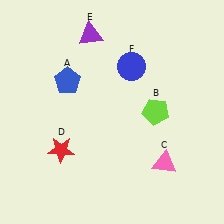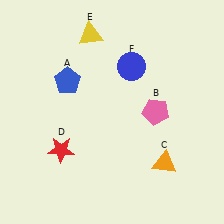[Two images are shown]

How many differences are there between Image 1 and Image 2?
There are 3 differences between the two images.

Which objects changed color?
B changed from lime to pink. C changed from pink to orange. E changed from purple to yellow.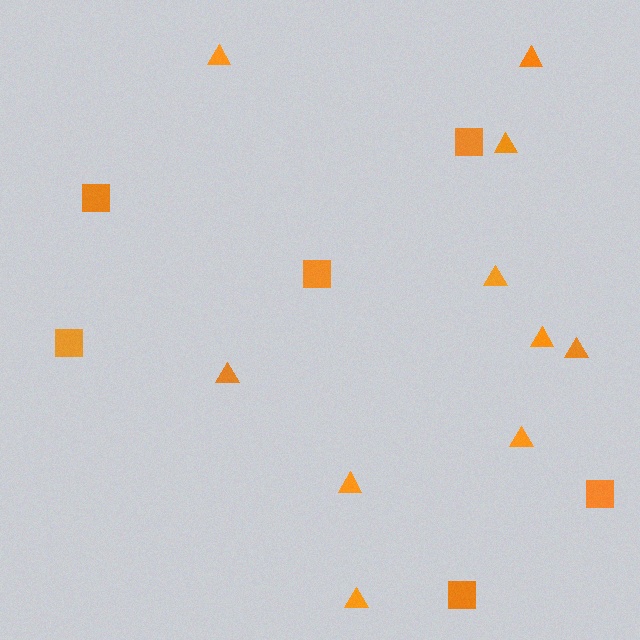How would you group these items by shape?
There are 2 groups: one group of triangles (10) and one group of squares (6).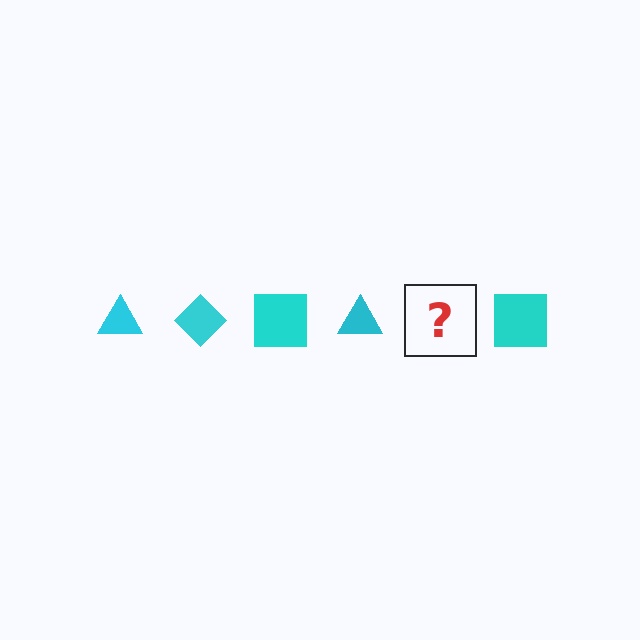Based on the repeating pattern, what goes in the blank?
The blank should be a cyan diamond.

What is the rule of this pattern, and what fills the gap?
The rule is that the pattern cycles through triangle, diamond, square shapes in cyan. The gap should be filled with a cyan diamond.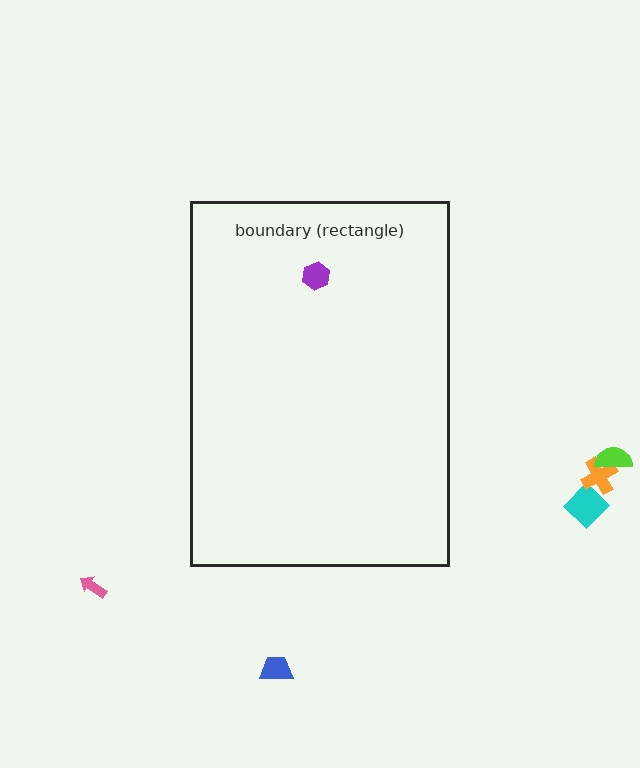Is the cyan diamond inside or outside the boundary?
Outside.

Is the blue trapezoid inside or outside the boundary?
Outside.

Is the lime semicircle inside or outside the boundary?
Outside.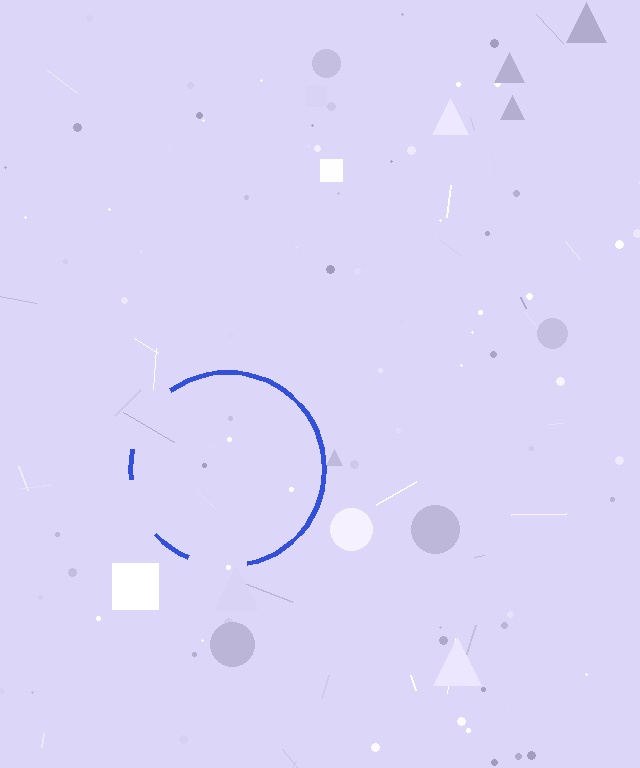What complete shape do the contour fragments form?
The contour fragments form a circle.